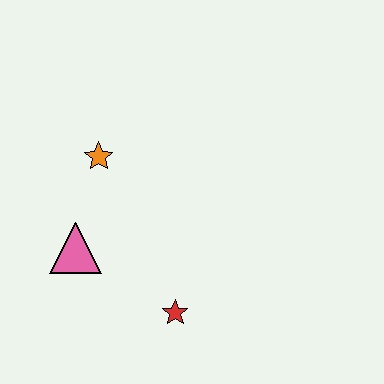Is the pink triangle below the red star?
No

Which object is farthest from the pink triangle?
The red star is farthest from the pink triangle.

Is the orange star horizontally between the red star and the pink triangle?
Yes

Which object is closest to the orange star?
The pink triangle is closest to the orange star.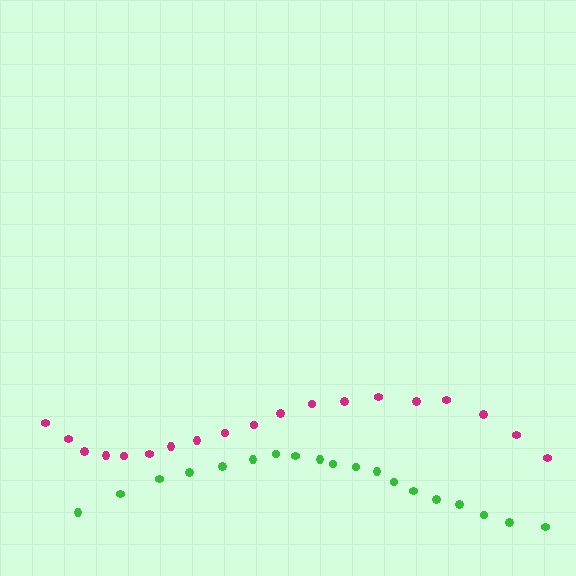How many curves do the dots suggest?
There are 2 distinct paths.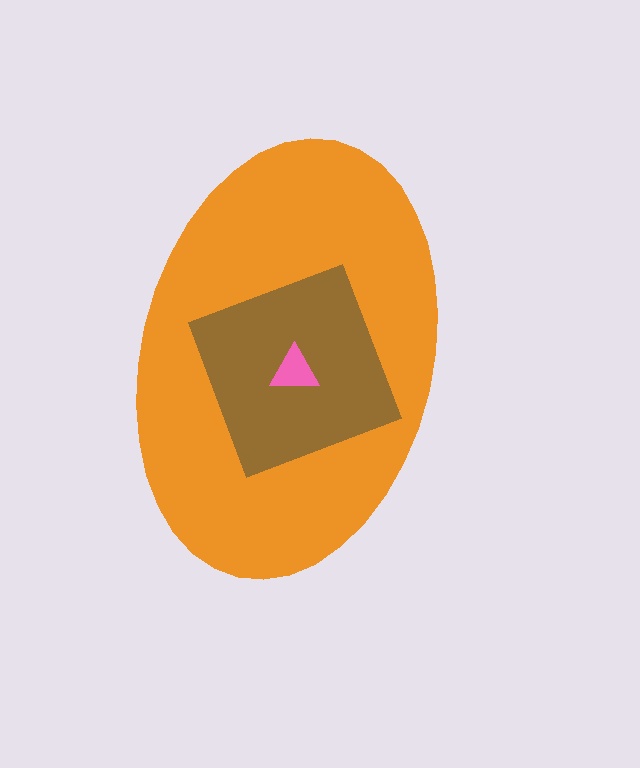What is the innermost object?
The pink triangle.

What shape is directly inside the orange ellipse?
The brown diamond.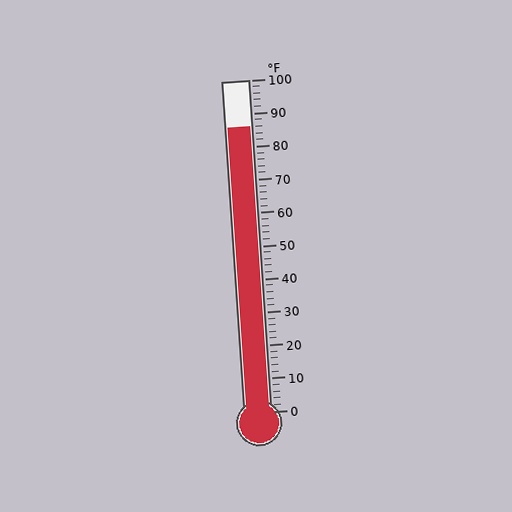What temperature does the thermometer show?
The thermometer shows approximately 86°F.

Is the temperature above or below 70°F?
The temperature is above 70°F.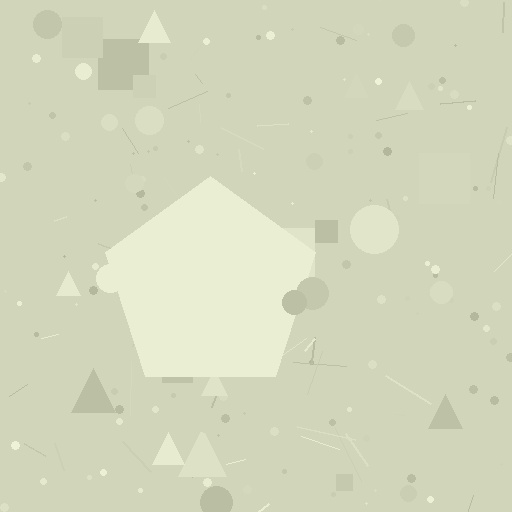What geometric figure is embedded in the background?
A pentagon is embedded in the background.